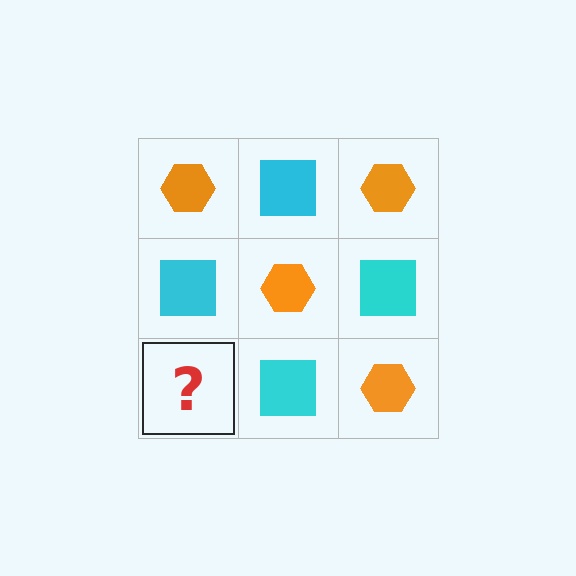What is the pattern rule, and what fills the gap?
The rule is that it alternates orange hexagon and cyan square in a checkerboard pattern. The gap should be filled with an orange hexagon.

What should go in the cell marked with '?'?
The missing cell should contain an orange hexagon.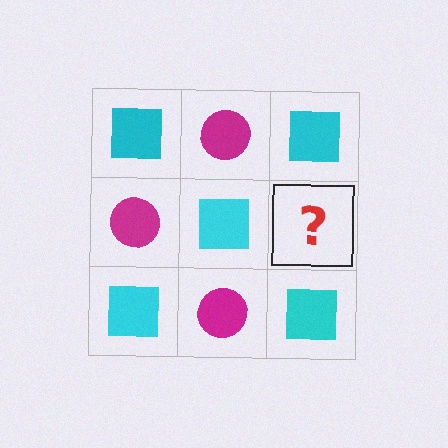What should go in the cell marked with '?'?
The missing cell should contain a magenta circle.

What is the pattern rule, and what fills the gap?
The rule is that it alternates cyan square and magenta circle in a checkerboard pattern. The gap should be filled with a magenta circle.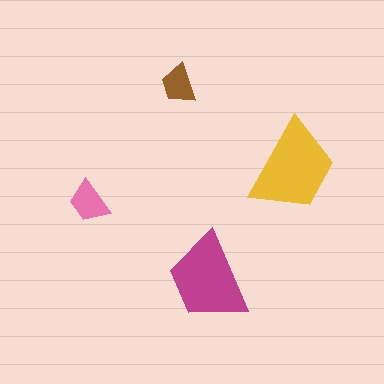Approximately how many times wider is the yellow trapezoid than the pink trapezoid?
About 2 times wider.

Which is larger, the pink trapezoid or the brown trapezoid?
The pink one.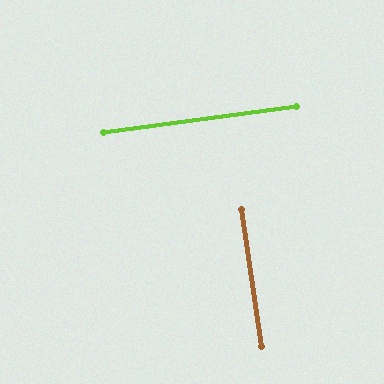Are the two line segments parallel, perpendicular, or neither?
Perpendicular — they meet at approximately 90°.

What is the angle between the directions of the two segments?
Approximately 90 degrees.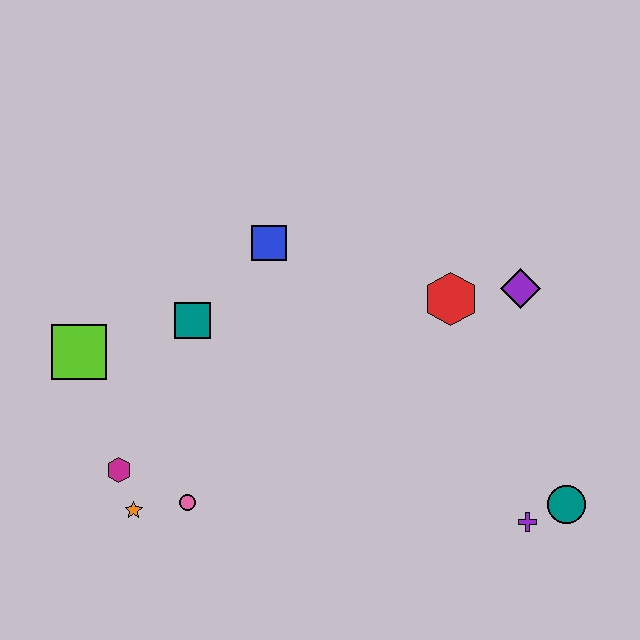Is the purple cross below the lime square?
Yes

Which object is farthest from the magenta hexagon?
The teal circle is farthest from the magenta hexagon.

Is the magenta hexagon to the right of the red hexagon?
No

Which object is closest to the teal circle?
The purple cross is closest to the teal circle.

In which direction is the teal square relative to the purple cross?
The teal square is to the left of the purple cross.